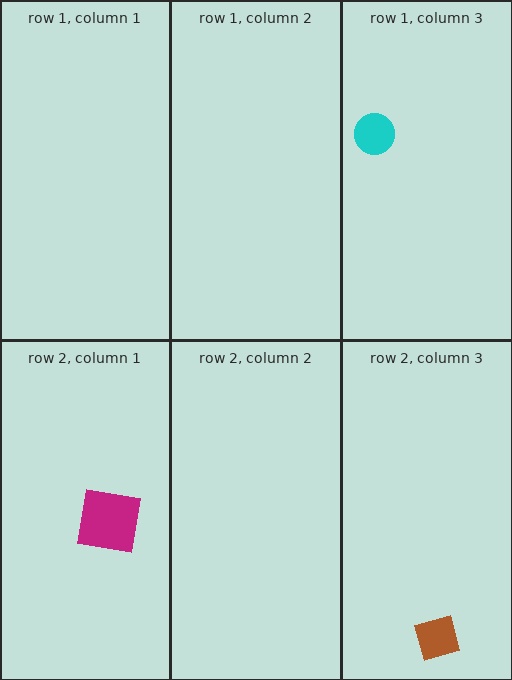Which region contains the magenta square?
The row 2, column 1 region.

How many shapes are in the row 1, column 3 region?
1.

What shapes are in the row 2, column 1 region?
The magenta square.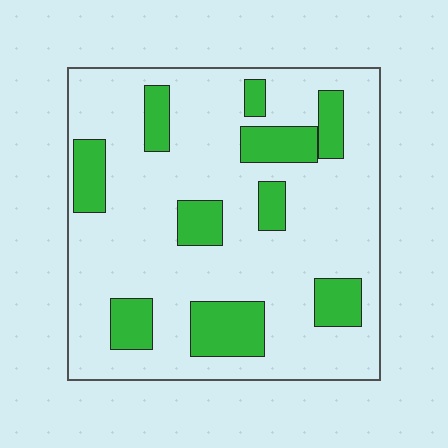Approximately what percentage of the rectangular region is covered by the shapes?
Approximately 20%.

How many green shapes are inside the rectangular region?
10.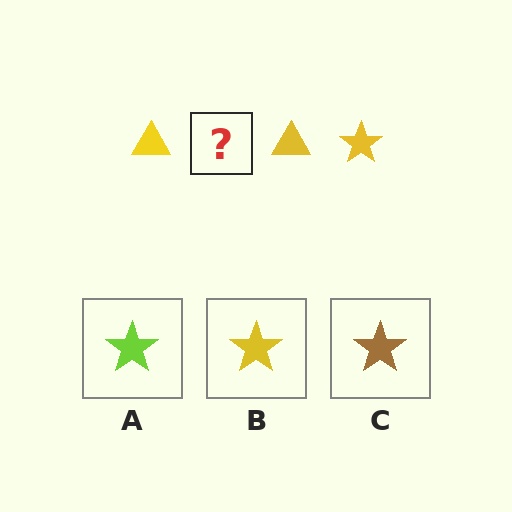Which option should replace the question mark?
Option B.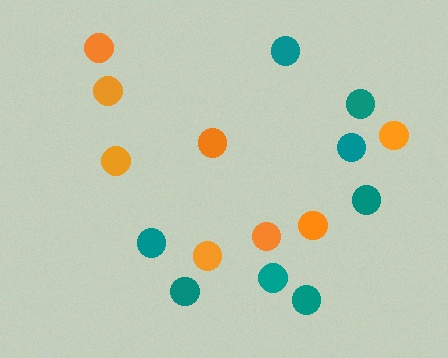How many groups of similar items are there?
There are 2 groups: one group of teal circles (8) and one group of orange circles (8).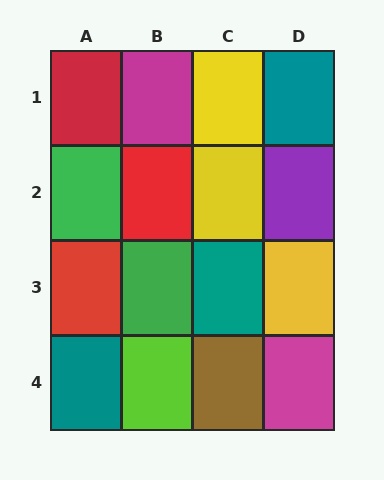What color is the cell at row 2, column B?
Red.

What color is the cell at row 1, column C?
Yellow.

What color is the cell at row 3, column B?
Green.